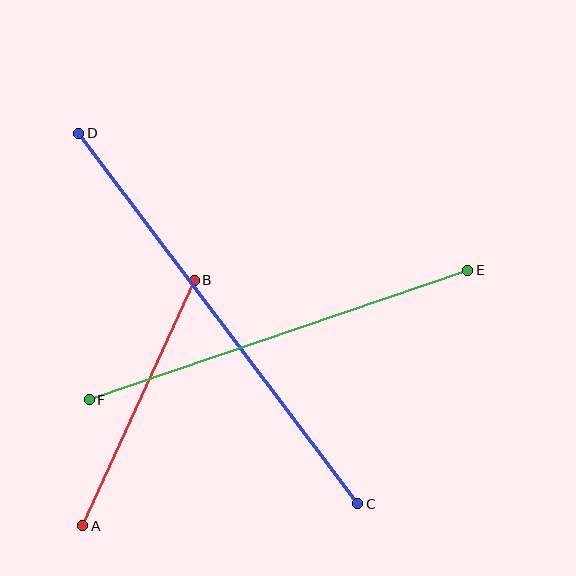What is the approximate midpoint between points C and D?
The midpoint is at approximately (218, 318) pixels.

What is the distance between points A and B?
The distance is approximately 270 pixels.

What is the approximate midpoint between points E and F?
The midpoint is at approximately (278, 335) pixels.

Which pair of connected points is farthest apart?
Points C and D are farthest apart.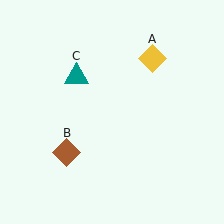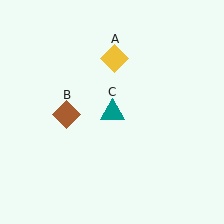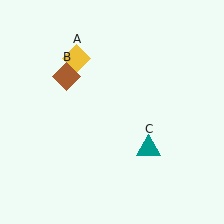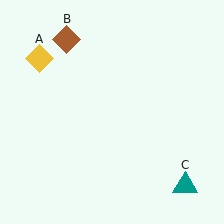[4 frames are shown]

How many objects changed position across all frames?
3 objects changed position: yellow diamond (object A), brown diamond (object B), teal triangle (object C).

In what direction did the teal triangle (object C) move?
The teal triangle (object C) moved down and to the right.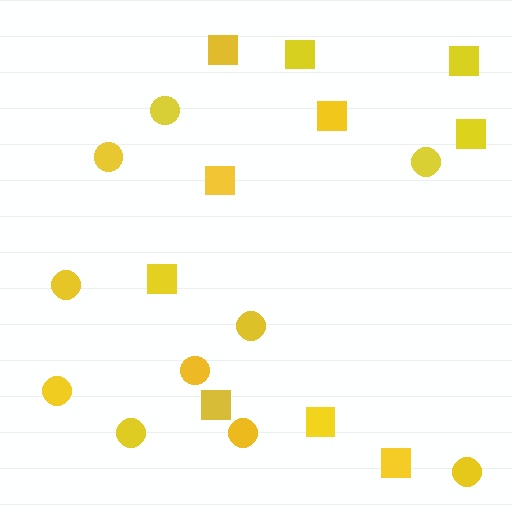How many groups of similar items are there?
There are 2 groups: one group of circles (10) and one group of squares (10).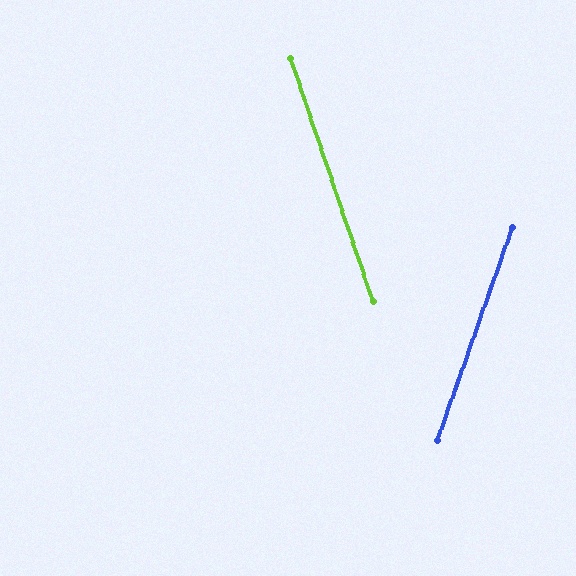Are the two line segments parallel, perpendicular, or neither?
Neither parallel nor perpendicular — they differ by about 38°.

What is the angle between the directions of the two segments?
Approximately 38 degrees.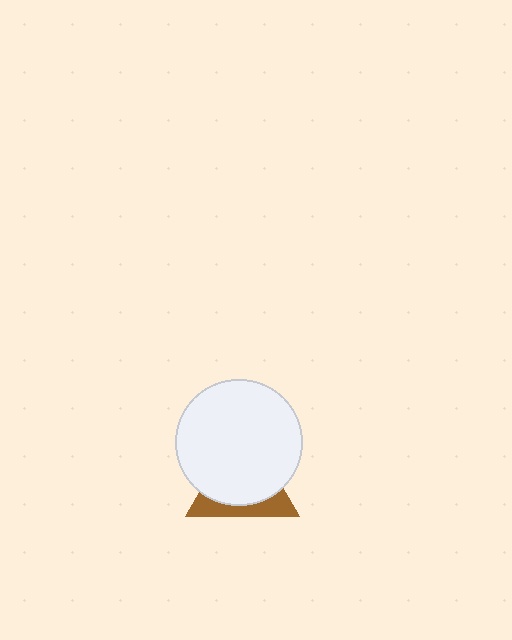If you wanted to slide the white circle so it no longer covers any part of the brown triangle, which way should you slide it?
Slide it up — that is the most direct way to separate the two shapes.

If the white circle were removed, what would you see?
You would see the complete brown triangle.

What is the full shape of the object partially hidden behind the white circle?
The partially hidden object is a brown triangle.